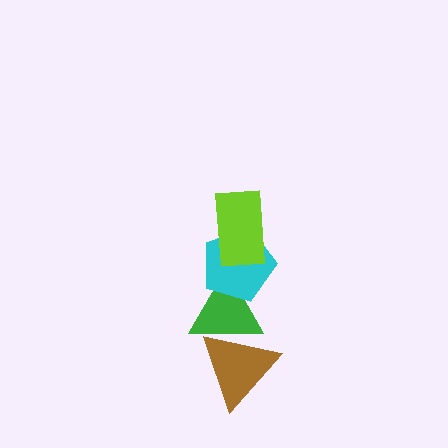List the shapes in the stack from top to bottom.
From top to bottom: the lime rectangle, the cyan pentagon, the green triangle, the brown triangle.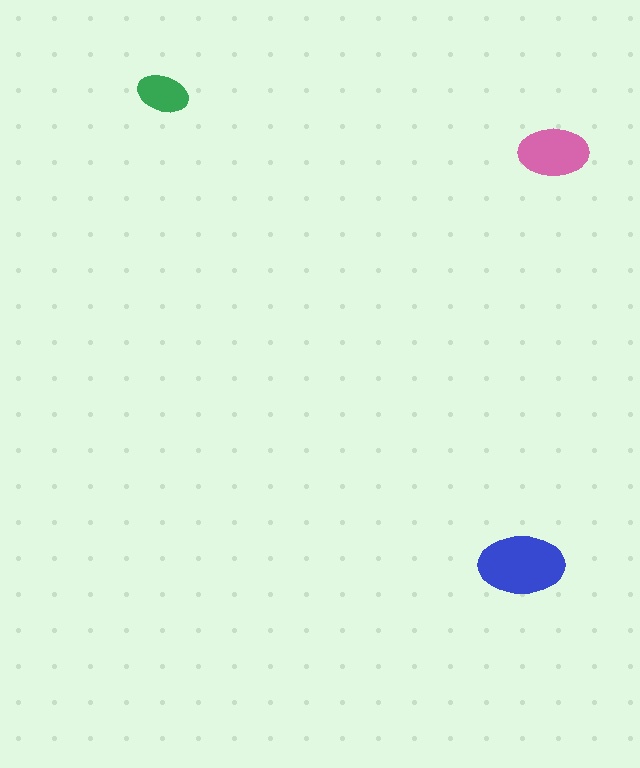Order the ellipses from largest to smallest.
the blue one, the pink one, the green one.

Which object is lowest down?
The blue ellipse is bottommost.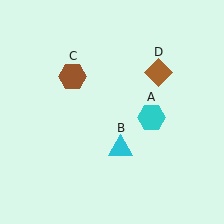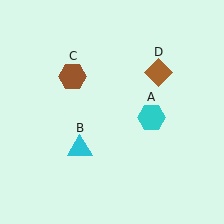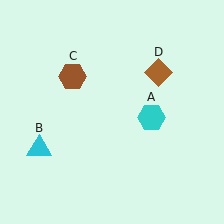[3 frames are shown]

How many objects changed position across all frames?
1 object changed position: cyan triangle (object B).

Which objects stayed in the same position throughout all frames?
Cyan hexagon (object A) and brown hexagon (object C) and brown diamond (object D) remained stationary.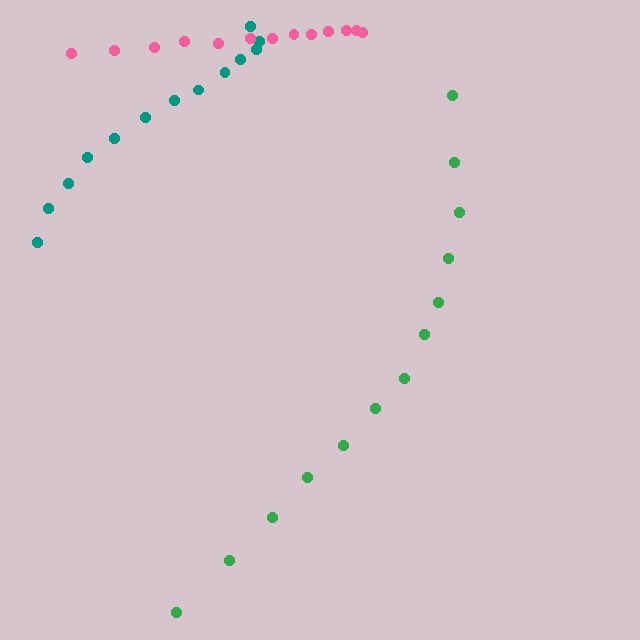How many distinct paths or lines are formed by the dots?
There are 3 distinct paths.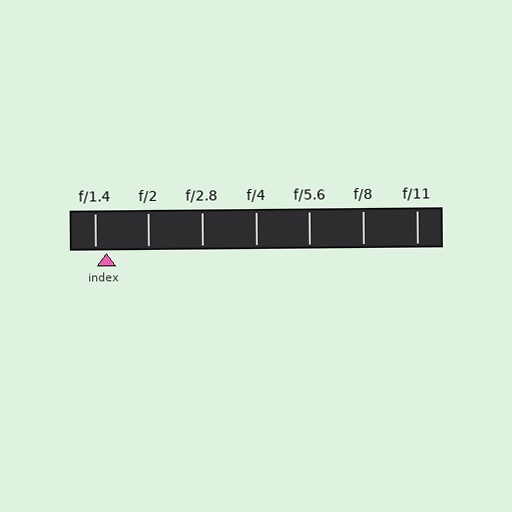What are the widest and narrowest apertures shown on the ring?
The widest aperture shown is f/1.4 and the narrowest is f/11.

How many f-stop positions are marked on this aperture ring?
There are 7 f-stop positions marked.